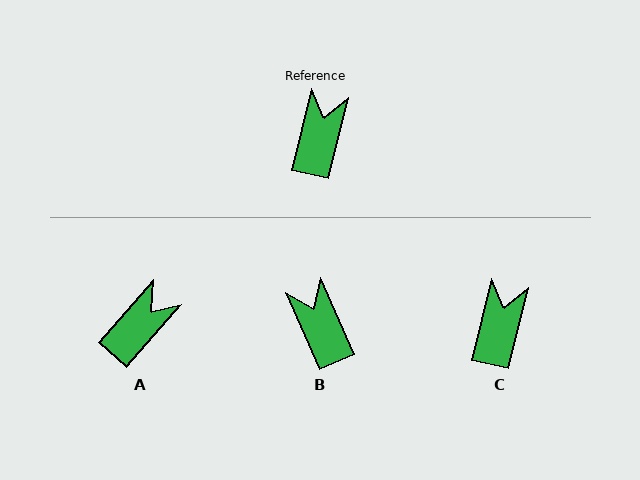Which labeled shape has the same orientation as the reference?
C.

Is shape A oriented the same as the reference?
No, it is off by about 28 degrees.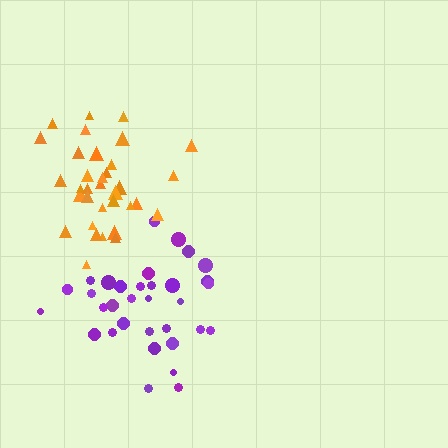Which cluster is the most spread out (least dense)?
Purple.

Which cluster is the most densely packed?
Orange.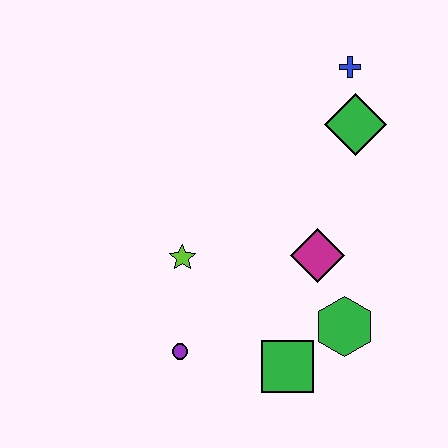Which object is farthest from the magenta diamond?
The blue cross is farthest from the magenta diamond.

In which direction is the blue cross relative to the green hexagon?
The blue cross is above the green hexagon.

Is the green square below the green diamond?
Yes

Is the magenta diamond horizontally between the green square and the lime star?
No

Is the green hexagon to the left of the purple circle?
No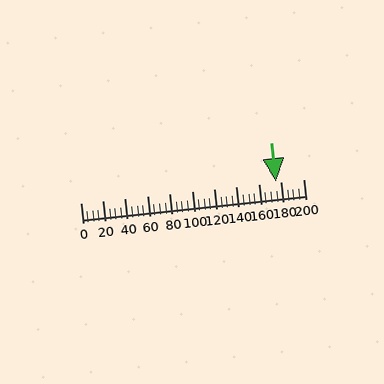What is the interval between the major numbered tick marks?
The major tick marks are spaced 20 units apart.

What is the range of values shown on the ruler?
The ruler shows values from 0 to 200.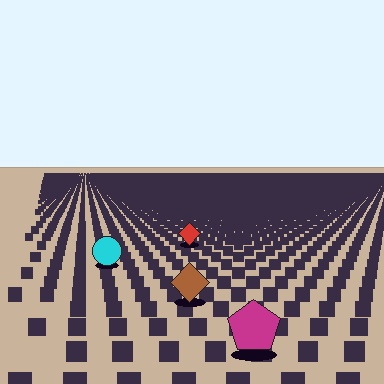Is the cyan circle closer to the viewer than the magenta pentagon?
No. The magenta pentagon is closer — you can tell from the texture gradient: the ground texture is coarser near it.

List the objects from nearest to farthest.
From nearest to farthest: the magenta pentagon, the brown diamond, the cyan circle, the red diamond.